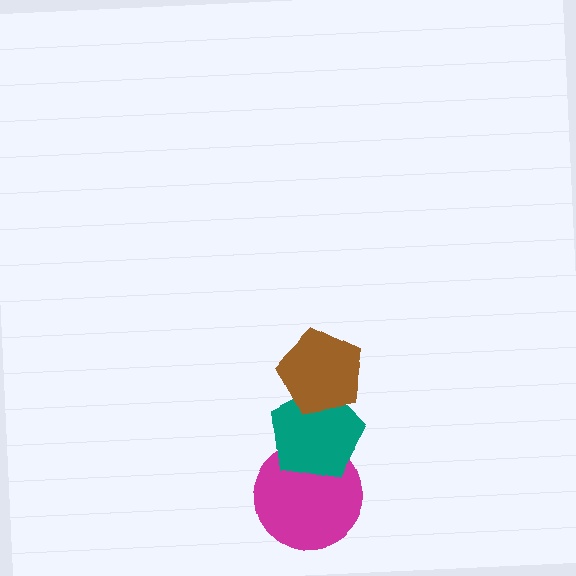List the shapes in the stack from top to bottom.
From top to bottom: the brown pentagon, the teal pentagon, the magenta circle.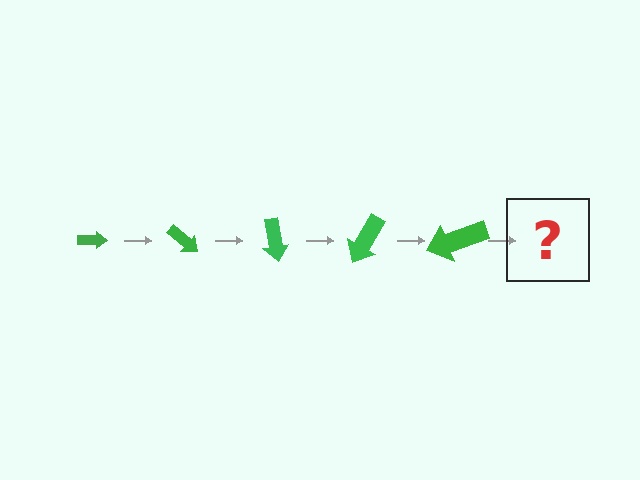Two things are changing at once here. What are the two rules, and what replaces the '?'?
The two rules are that the arrow grows larger each step and it rotates 40 degrees each step. The '?' should be an arrow, larger than the previous one and rotated 200 degrees from the start.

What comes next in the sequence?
The next element should be an arrow, larger than the previous one and rotated 200 degrees from the start.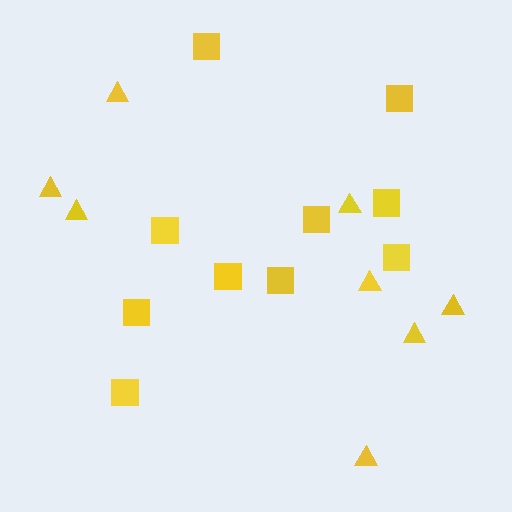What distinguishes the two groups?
There are 2 groups: one group of squares (10) and one group of triangles (8).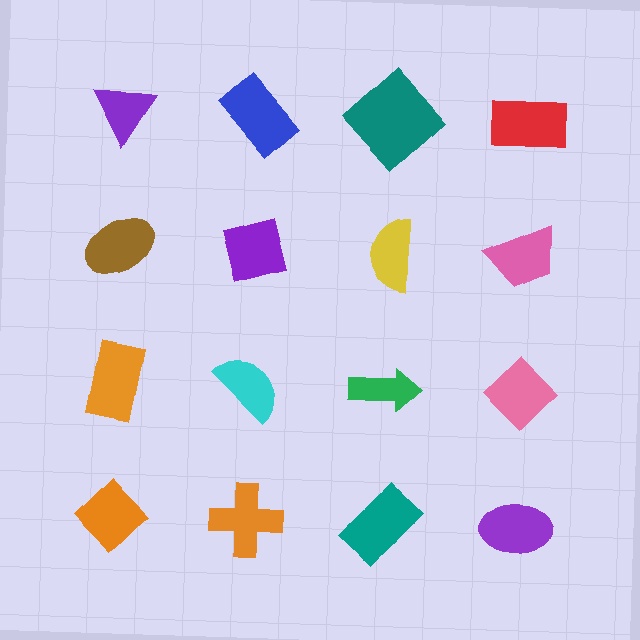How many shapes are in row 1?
4 shapes.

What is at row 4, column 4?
A purple ellipse.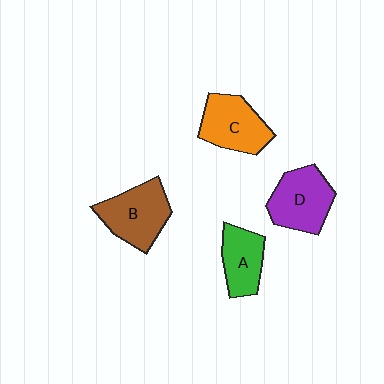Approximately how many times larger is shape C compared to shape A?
Approximately 1.3 times.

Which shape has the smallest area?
Shape A (green).